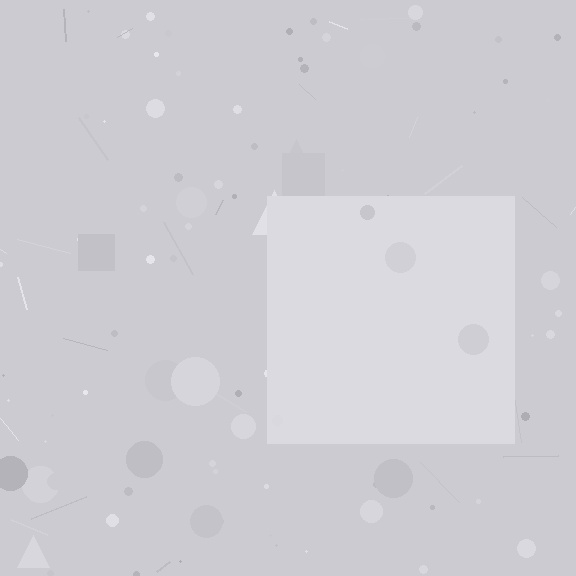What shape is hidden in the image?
A square is hidden in the image.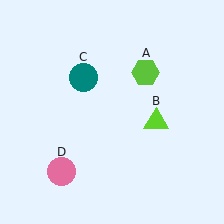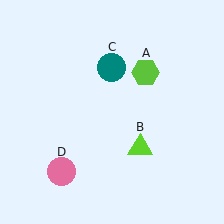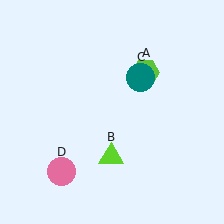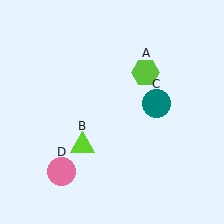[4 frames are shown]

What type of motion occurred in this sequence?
The lime triangle (object B), teal circle (object C) rotated clockwise around the center of the scene.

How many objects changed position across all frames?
2 objects changed position: lime triangle (object B), teal circle (object C).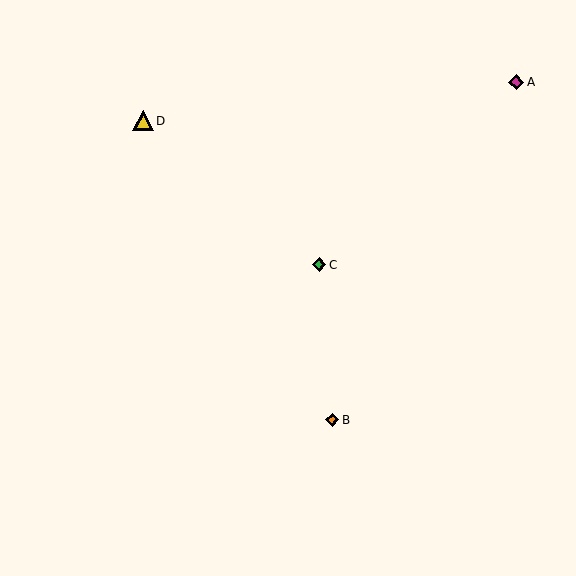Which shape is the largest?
The yellow triangle (labeled D) is the largest.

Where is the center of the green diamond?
The center of the green diamond is at (319, 265).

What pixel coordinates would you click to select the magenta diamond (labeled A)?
Click at (516, 82) to select the magenta diamond A.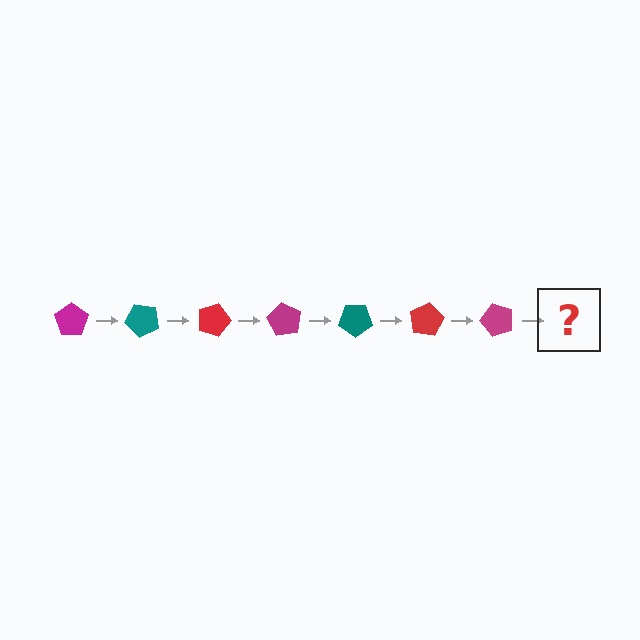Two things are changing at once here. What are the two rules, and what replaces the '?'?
The two rules are that it rotates 45 degrees each step and the color cycles through magenta, teal, and red. The '?' should be a teal pentagon, rotated 315 degrees from the start.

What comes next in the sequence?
The next element should be a teal pentagon, rotated 315 degrees from the start.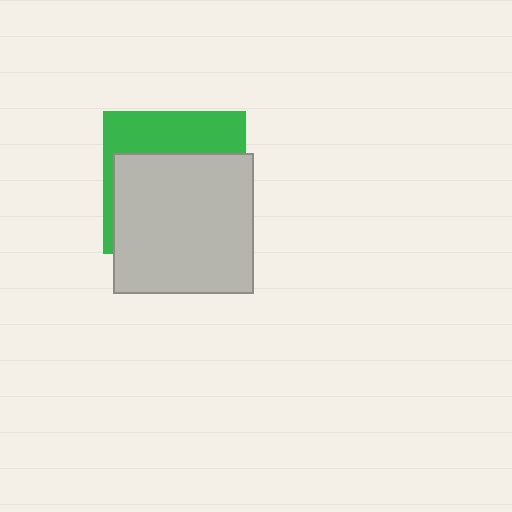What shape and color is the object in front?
The object in front is a light gray square.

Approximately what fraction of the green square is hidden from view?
Roughly 65% of the green square is hidden behind the light gray square.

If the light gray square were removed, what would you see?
You would see the complete green square.